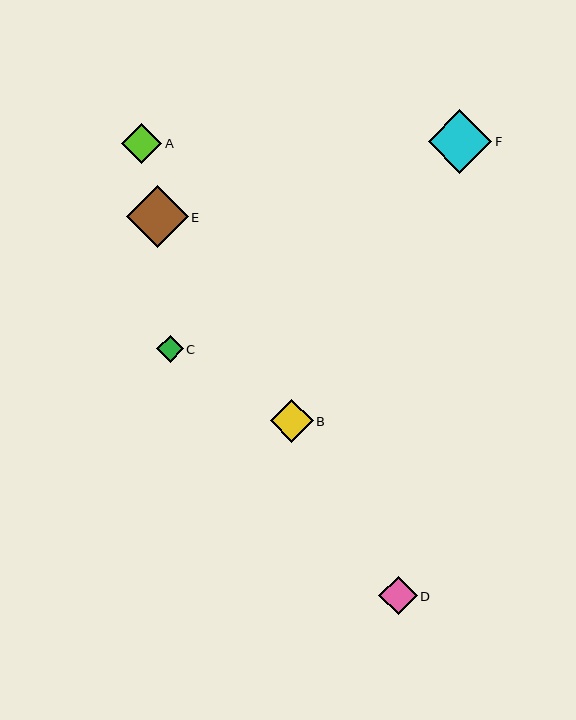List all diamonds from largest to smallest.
From largest to smallest: F, E, B, A, D, C.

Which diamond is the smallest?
Diamond C is the smallest with a size of approximately 27 pixels.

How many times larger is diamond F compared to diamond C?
Diamond F is approximately 2.4 times the size of diamond C.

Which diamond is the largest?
Diamond F is the largest with a size of approximately 64 pixels.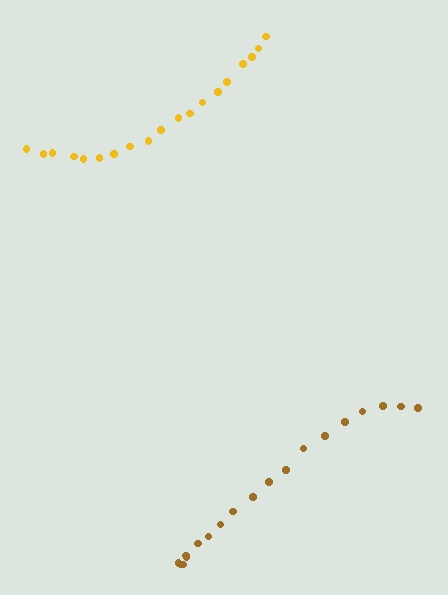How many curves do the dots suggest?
There are 2 distinct paths.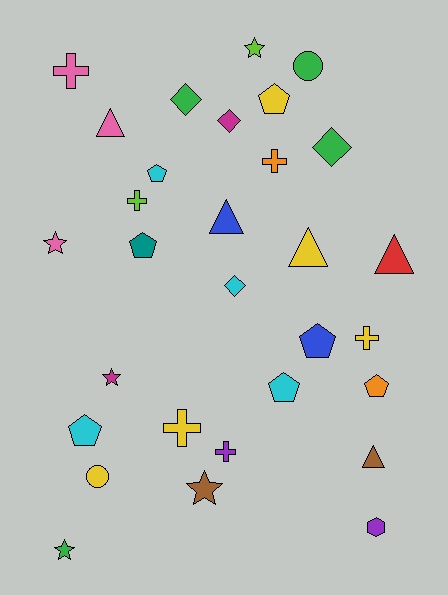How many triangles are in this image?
There are 5 triangles.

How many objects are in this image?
There are 30 objects.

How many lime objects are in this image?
There are 2 lime objects.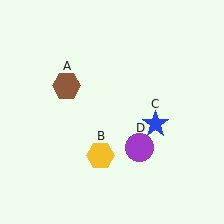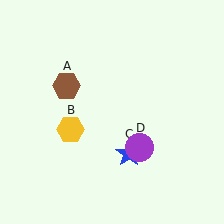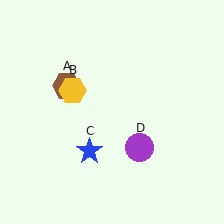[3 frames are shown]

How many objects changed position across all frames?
2 objects changed position: yellow hexagon (object B), blue star (object C).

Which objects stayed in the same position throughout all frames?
Brown hexagon (object A) and purple circle (object D) remained stationary.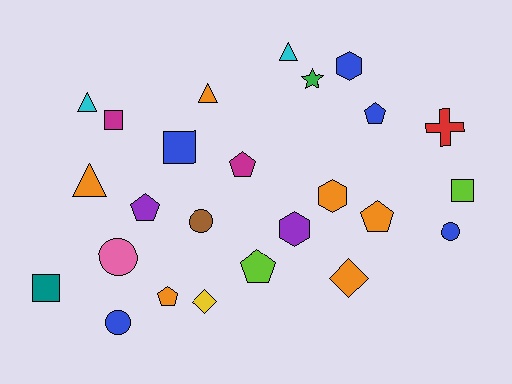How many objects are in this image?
There are 25 objects.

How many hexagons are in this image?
There are 3 hexagons.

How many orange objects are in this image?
There are 6 orange objects.